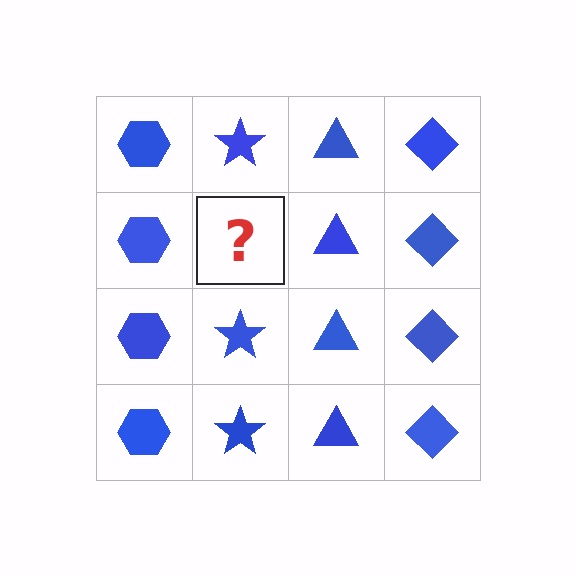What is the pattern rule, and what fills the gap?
The rule is that each column has a consistent shape. The gap should be filled with a blue star.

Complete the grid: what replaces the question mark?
The question mark should be replaced with a blue star.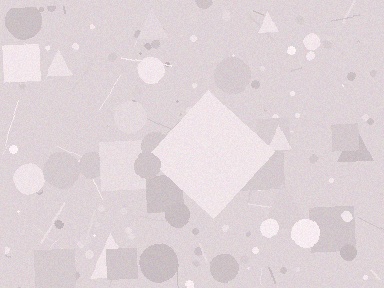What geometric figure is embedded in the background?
A diamond is embedded in the background.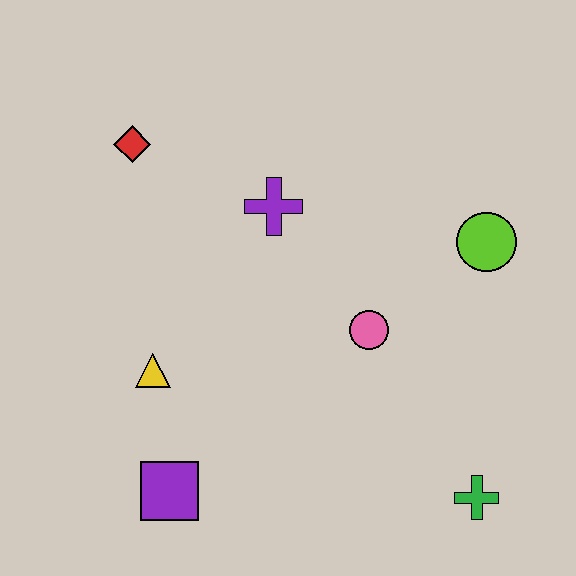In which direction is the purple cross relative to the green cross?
The purple cross is above the green cross.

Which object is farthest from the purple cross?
The green cross is farthest from the purple cross.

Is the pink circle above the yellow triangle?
Yes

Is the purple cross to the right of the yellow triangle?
Yes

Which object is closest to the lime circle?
The pink circle is closest to the lime circle.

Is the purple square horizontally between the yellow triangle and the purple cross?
Yes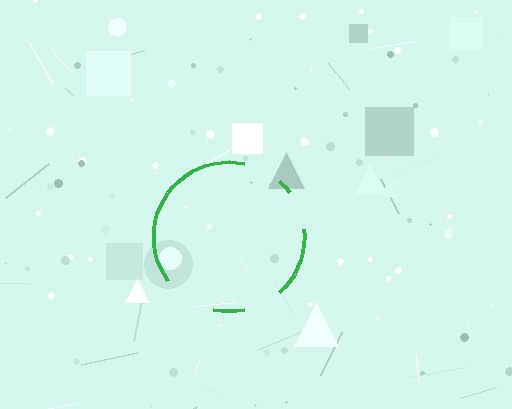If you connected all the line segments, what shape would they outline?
They would outline a circle.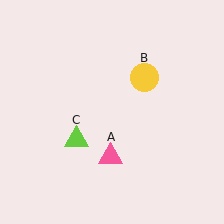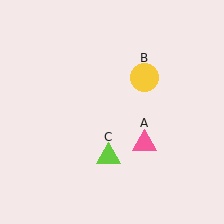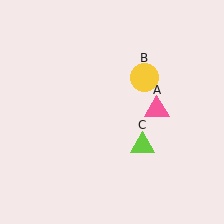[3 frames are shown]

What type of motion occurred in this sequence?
The pink triangle (object A), lime triangle (object C) rotated counterclockwise around the center of the scene.